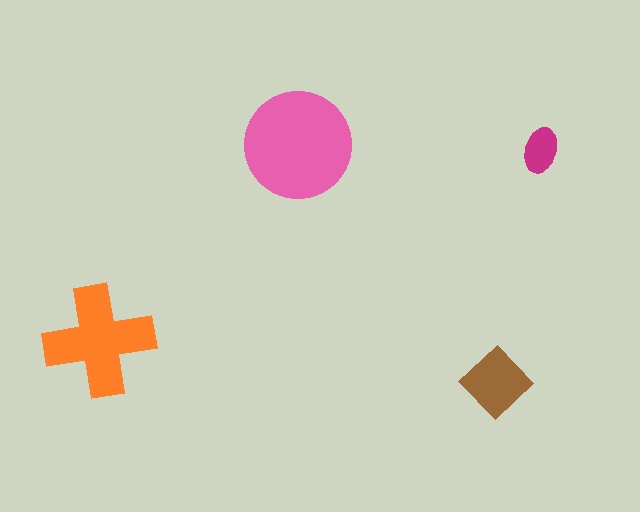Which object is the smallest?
The magenta ellipse.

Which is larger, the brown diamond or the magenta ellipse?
The brown diamond.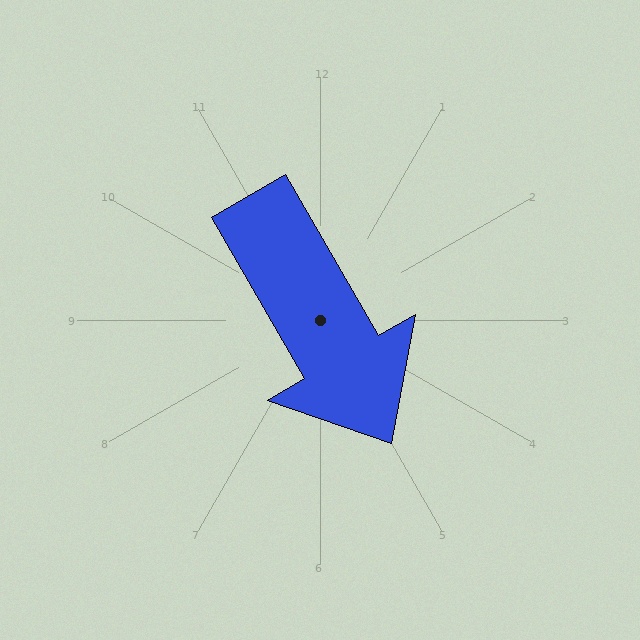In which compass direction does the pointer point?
Southeast.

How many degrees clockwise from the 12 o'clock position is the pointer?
Approximately 150 degrees.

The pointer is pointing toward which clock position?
Roughly 5 o'clock.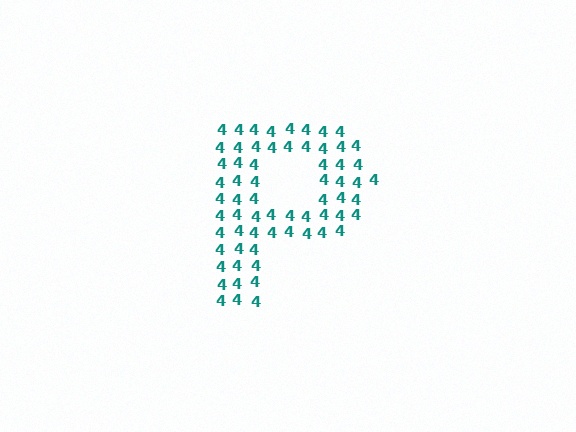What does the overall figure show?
The overall figure shows the letter P.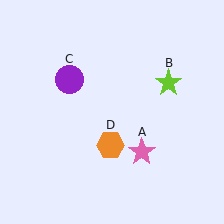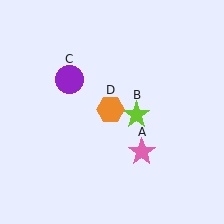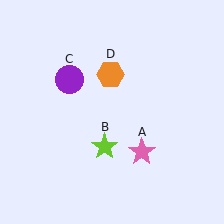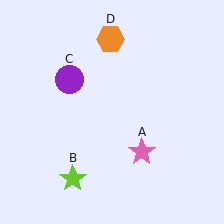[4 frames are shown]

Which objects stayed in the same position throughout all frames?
Pink star (object A) and purple circle (object C) remained stationary.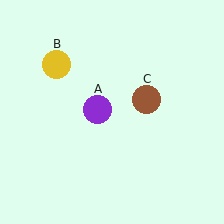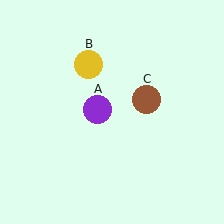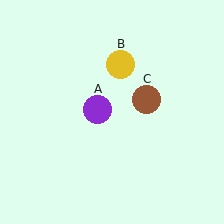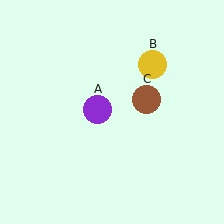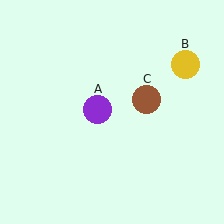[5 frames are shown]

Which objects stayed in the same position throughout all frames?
Purple circle (object A) and brown circle (object C) remained stationary.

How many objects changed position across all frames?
1 object changed position: yellow circle (object B).